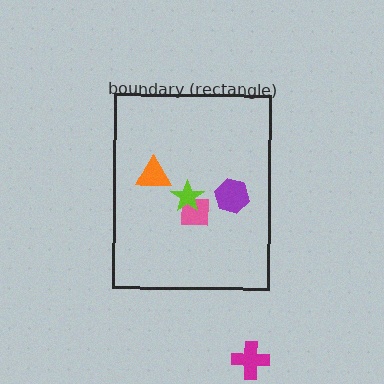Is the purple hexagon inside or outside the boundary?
Inside.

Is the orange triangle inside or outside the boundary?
Inside.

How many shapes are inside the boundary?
4 inside, 1 outside.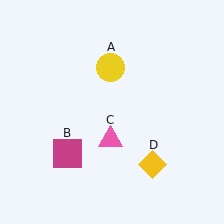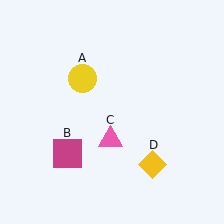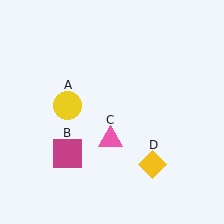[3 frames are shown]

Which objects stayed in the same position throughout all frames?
Magenta square (object B) and pink triangle (object C) and yellow diamond (object D) remained stationary.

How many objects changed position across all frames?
1 object changed position: yellow circle (object A).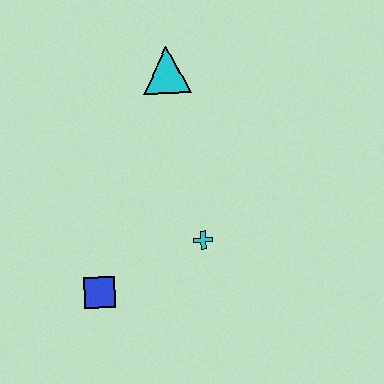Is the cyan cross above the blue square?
Yes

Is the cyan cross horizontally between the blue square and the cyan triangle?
No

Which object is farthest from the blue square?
The cyan triangle is farthest from the blue square.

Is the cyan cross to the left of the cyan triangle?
No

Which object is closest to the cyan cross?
The blue square is closest to the cyan cross.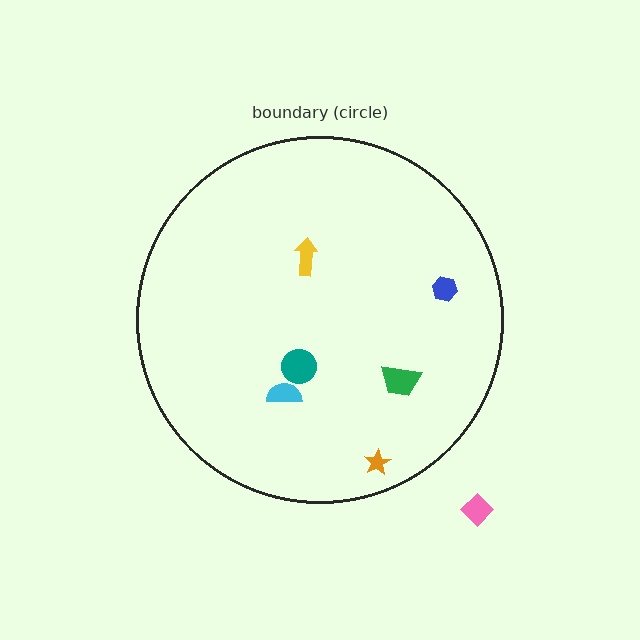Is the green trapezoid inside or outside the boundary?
Inside.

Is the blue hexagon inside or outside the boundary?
Inside.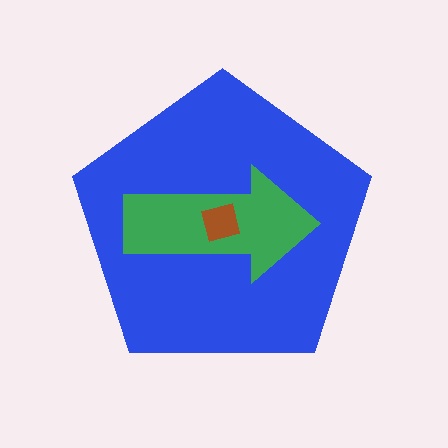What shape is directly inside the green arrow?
The brown square.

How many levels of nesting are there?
3.